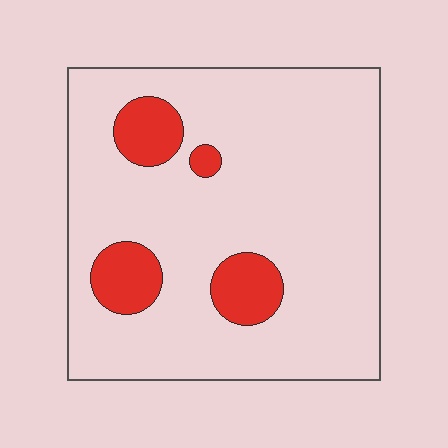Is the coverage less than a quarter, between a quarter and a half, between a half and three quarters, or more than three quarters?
Less than a quarter.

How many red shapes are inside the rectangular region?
4.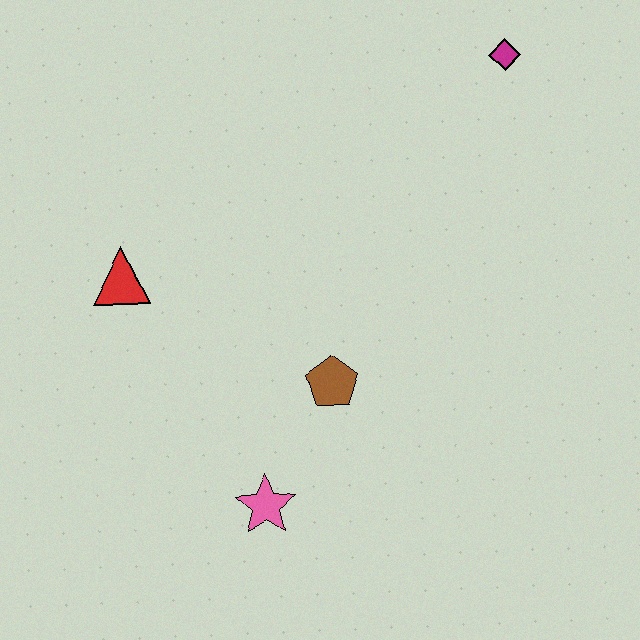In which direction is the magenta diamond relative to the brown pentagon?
The magenta diamond is above the brown pentagon.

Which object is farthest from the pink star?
The magenta diamond is farthest from the pink star.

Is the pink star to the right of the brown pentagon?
No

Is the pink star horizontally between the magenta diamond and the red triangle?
Yes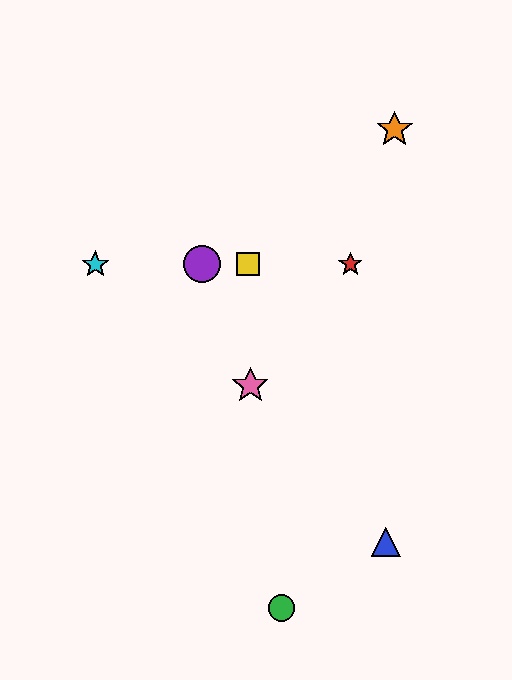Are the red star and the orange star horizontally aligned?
No, the red star is at y≈264 and the orange star is at y≈129.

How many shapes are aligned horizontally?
4 shapes (the red star, the yellow square, the purple circle, the cyan star) are aligned horizontally.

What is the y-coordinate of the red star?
The red star is at y≈264.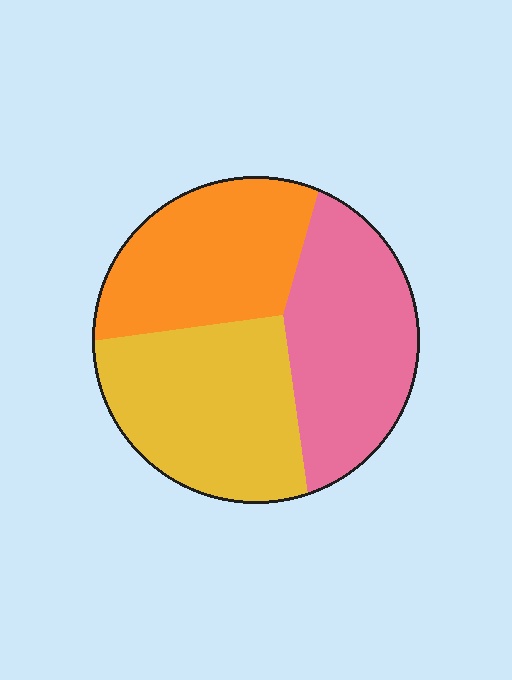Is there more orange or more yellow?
Yellow.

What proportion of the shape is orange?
Orange covers roughly 30% of the shape.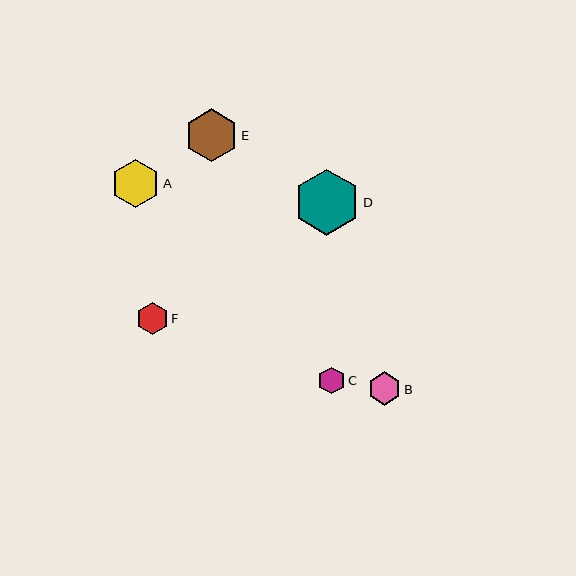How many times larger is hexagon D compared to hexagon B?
Hexagon D is approximately 2.0 times the size of hexagon B.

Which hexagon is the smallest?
Hexagon C is the smallest with a size of approximately 27 pixels.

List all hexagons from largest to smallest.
From largest to smallest: D, E, A, B, F, C.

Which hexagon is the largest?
Hexagon D is the largest with a size of approximately 66 pixels.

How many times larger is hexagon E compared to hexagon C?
Hexagon E is approximately 2.0 times the size of hexagon C.